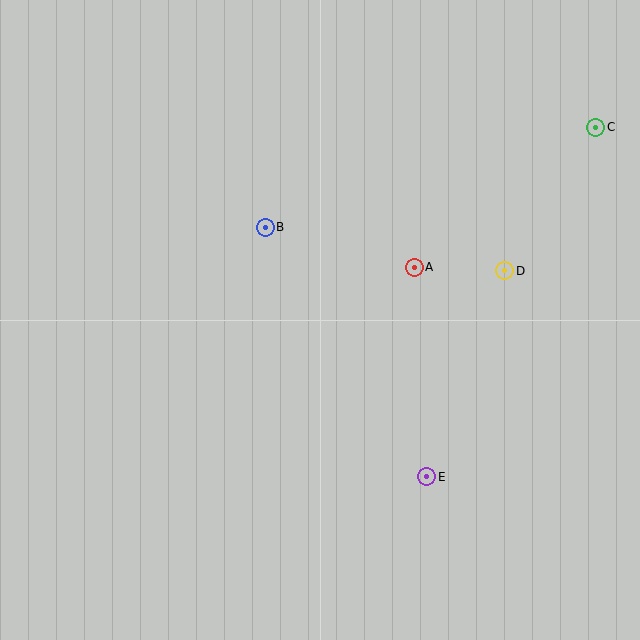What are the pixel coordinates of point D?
Point D is at (505, 271).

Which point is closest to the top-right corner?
Point C is closest to the top-right corner.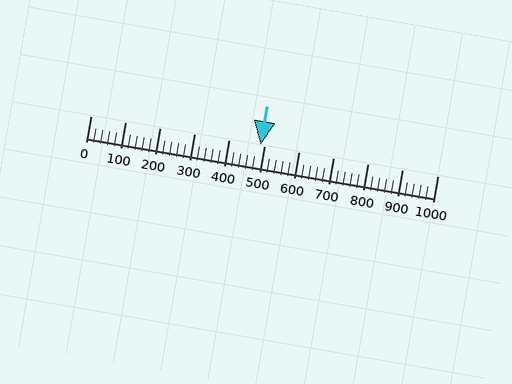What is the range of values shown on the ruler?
The ruler shows values from 0 to 1000.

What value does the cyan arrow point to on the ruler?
The cyan arrow points to approximately 491.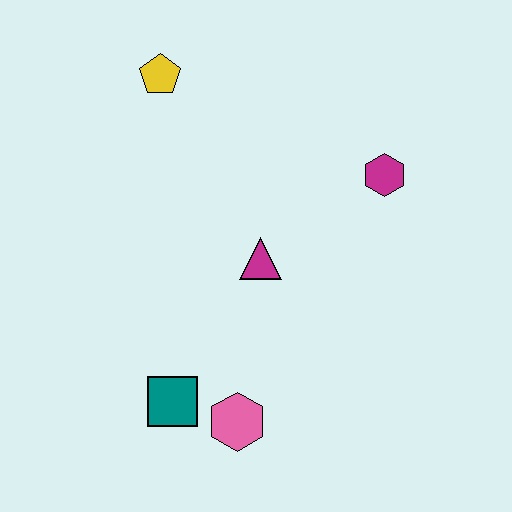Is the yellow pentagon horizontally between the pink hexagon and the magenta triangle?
No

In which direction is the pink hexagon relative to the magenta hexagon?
The pink hexagon is below the magenta hexagon.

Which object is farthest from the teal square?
The yellow pentagon is farthest from the teal square.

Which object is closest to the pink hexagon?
The teal square is closest to the pink hexagon.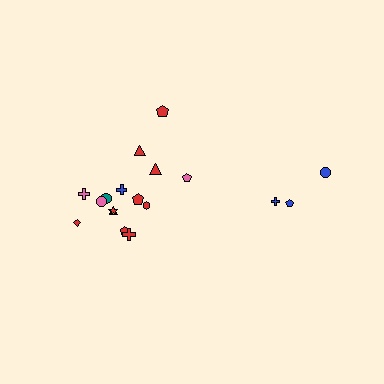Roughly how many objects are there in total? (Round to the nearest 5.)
Roughly 20 objects in total.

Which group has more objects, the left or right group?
The left group.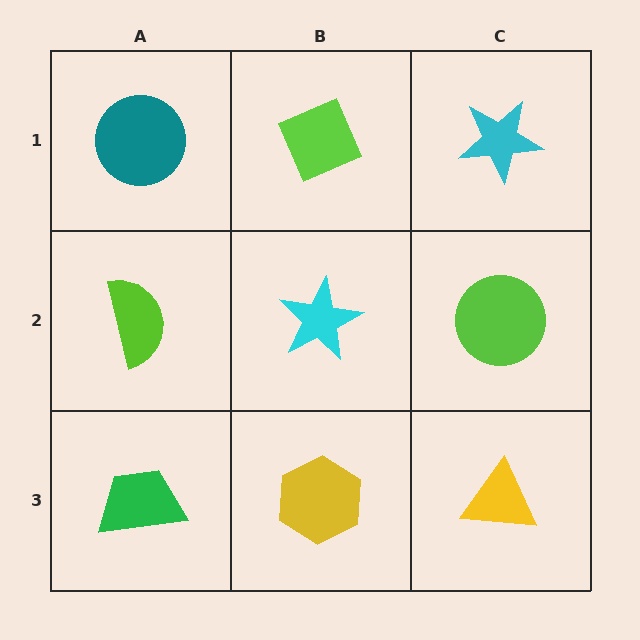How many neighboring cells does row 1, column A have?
2.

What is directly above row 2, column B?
A lime diamond.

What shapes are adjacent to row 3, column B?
A cyan star (row 2, column B), a green trapezoid (row 3, column A), a yellow triangle (row 3, column C).